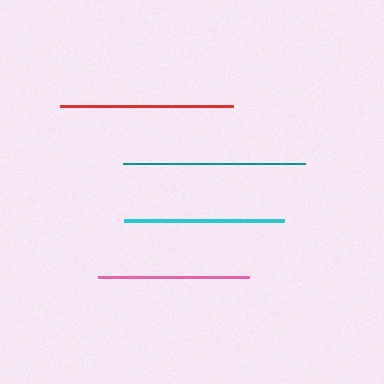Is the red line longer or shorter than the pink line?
The red line is longer than the pink line.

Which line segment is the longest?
The teal line is the longest at approximately 181 pixels.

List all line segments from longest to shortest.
From longest to shortest: teal, red, cyan, pink.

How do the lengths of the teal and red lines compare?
The teal and red lines are approximately the same length.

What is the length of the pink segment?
The pink segment is approximately 151 pixels long.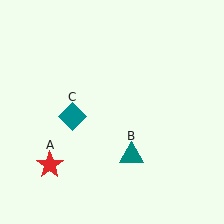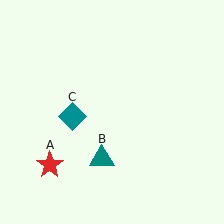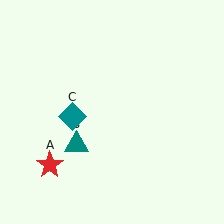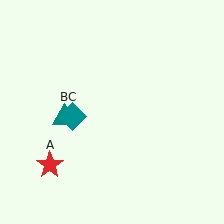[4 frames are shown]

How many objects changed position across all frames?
1 object changed position: teal triangle (object B).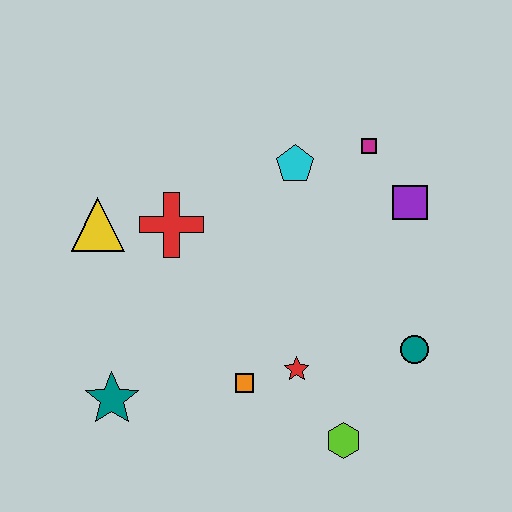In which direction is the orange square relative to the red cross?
The orange square is below the red cross.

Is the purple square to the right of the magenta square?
Yes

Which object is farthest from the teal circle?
The yellow triangle is farthest from the teal circle.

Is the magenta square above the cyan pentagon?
Yes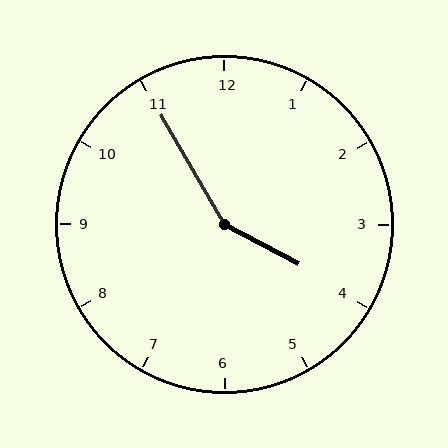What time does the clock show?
3:55.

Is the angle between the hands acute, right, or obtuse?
It is obtuse.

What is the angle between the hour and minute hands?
Approximately 148 degrees.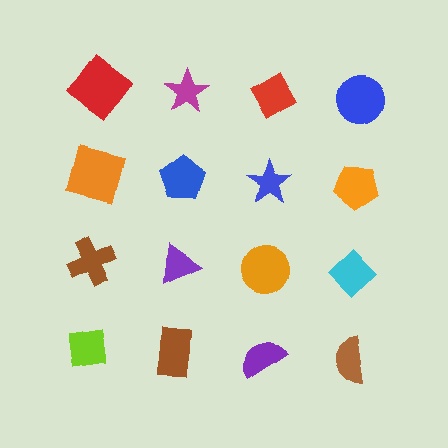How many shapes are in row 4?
4 shapes.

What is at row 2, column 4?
An orange pentagon.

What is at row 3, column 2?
A purple triangle.